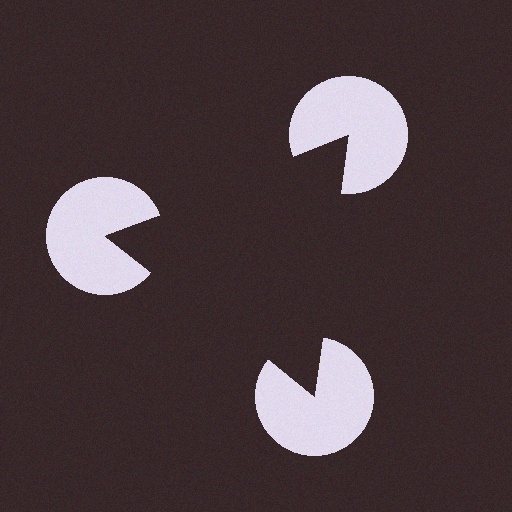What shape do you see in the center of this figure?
An illusory triangle — its edges are inferred from the aligned wedge cuts in the pac-man discs, not physically drawn.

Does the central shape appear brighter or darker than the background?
It typically appears slightly darker than the background, even though no actual brightness change is drawn.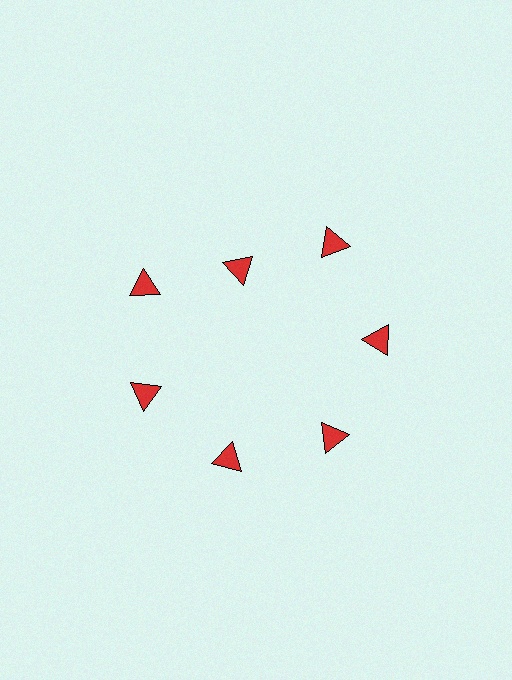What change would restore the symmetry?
The symmetry would be restored by moving it outward, back onto the ring so that all 7 triangles sit at equal angles and equal distance from the center.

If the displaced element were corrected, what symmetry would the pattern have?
It would have 7-fold rotational symmetry — the pattern would map onto itself every 51 degrees.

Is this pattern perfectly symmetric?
No. The 7 red triangles are arranged in a ring, but one element near the 12 o'clock position is pulled inward toward the center, breaking the 7-fold rotational symmetry.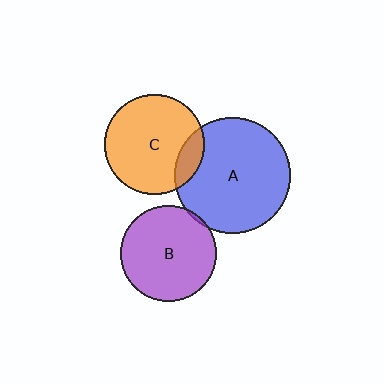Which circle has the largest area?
Circle A (blue).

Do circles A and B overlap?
Yes.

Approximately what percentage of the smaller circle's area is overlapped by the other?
Approximately 5%.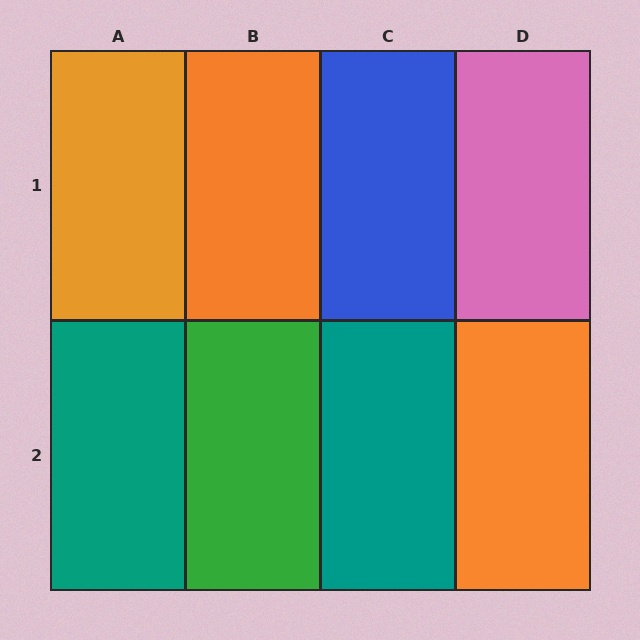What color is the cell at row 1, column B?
Orange.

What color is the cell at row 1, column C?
Blue.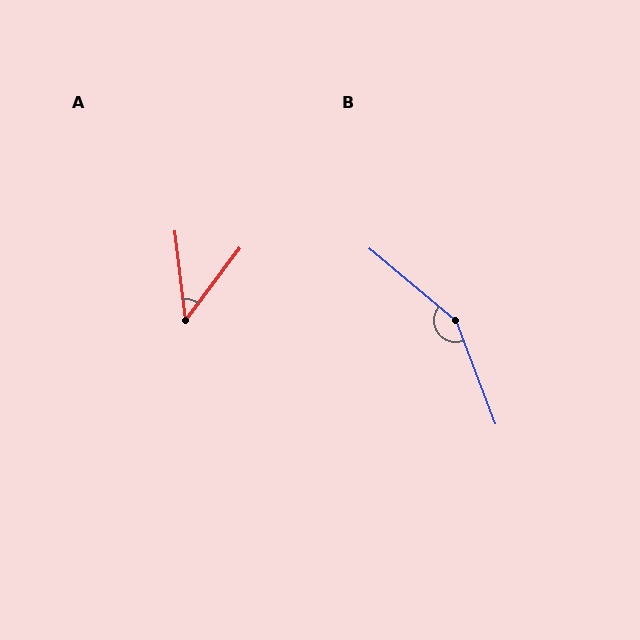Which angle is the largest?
B, at approximately 151 degrees.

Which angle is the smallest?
A, at approximately 44 degrees.